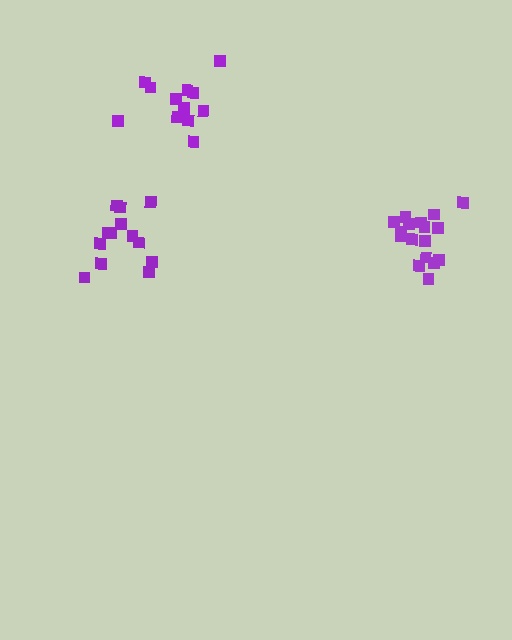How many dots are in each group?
Group 1: 17 dots, Group 2: 13 dots, Group 3: 13 dots (43 total).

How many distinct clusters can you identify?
There are 3 distinct clusters.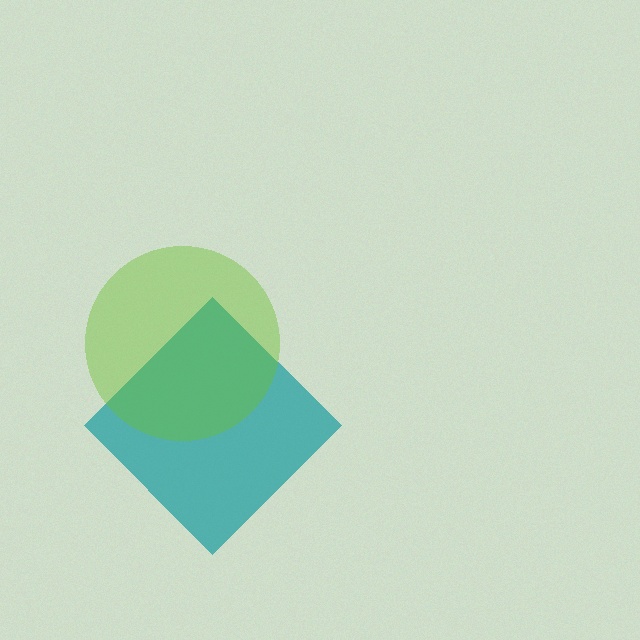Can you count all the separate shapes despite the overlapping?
Yes, there are 2 separate shapes.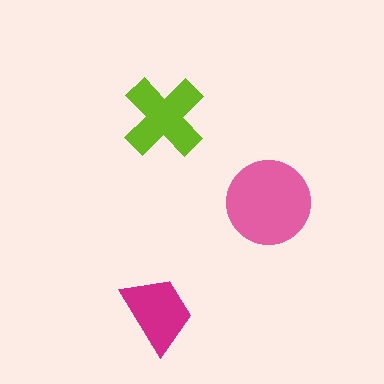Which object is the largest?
The pink circle.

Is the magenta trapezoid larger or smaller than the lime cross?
Smaller.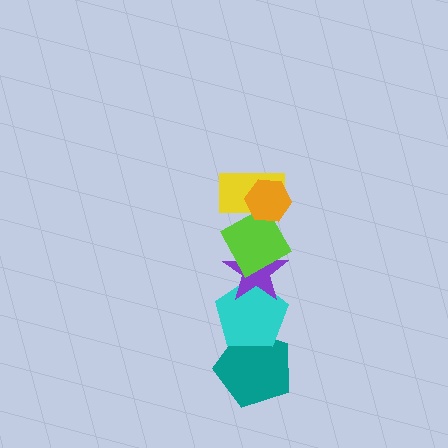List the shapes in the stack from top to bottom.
From top to bottom: the orange hexagon, the yellow rectangle, the lime diamond, the purple star, the cyan pentagon, the teal pentagon.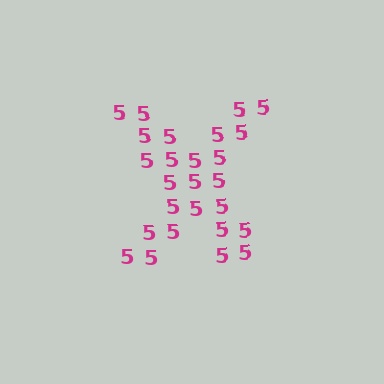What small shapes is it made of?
It is made of small digit 5's.